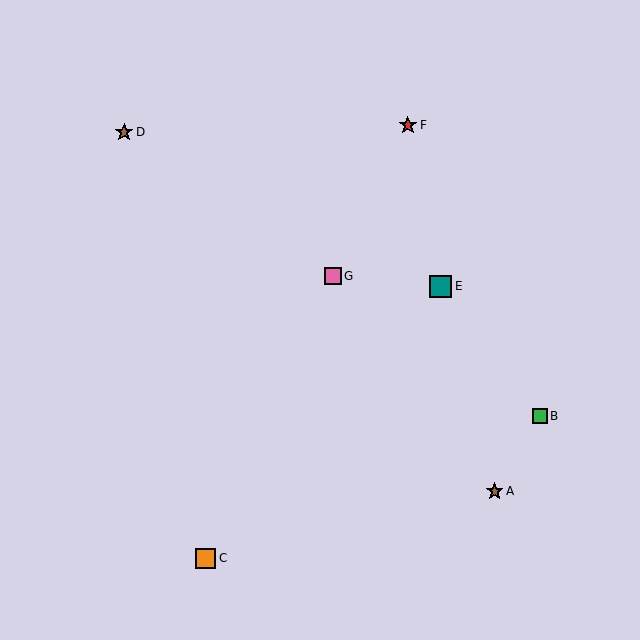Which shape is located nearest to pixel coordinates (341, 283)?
The pink square (labeled G) at (333, 276) is nearest to that location.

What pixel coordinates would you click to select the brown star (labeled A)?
Click at (495, 491) to select the brown star A.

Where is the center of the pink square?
The center of the pink square is at (333, 276).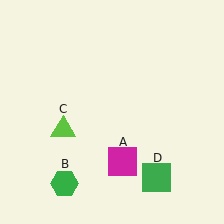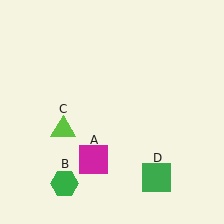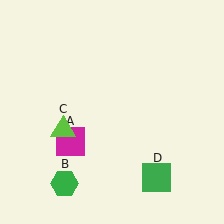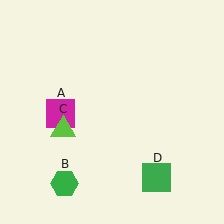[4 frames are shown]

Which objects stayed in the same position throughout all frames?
Green hexagon (object B) and lime triangle (object C) and green square (object D) remained stationary.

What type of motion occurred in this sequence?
The magenta square (object A) rotated clockwise around the center of the scene.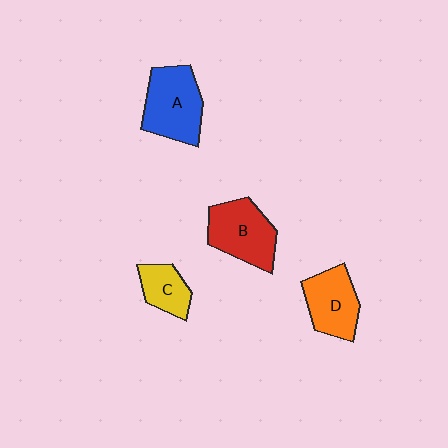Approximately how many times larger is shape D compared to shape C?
Approximately 1.5 times.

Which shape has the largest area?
Shape A (blue).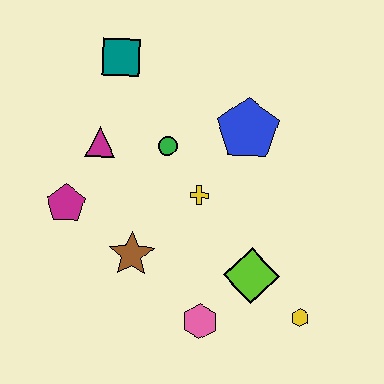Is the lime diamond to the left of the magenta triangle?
No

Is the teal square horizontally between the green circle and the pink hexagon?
No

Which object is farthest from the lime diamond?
The teal square is farthest from the lime diamond.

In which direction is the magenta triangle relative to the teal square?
The magenta triangle is below the teal square.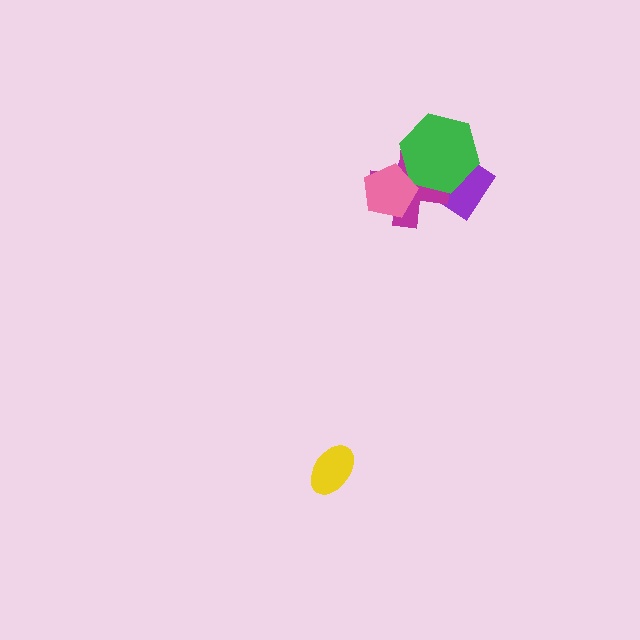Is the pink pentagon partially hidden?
No, no other shape covers it.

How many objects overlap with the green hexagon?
3 objects overlap with the green hexagon.